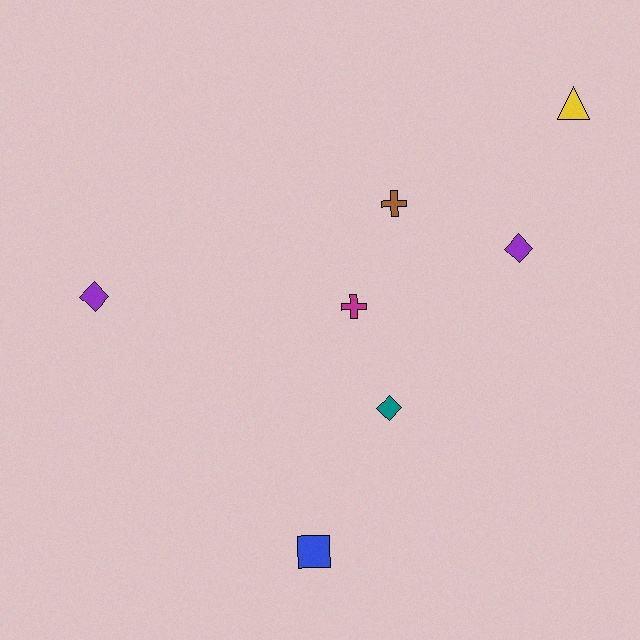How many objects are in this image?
There are 7 objects.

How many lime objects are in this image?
There are no lime objects.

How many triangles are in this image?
There is 1 triangle.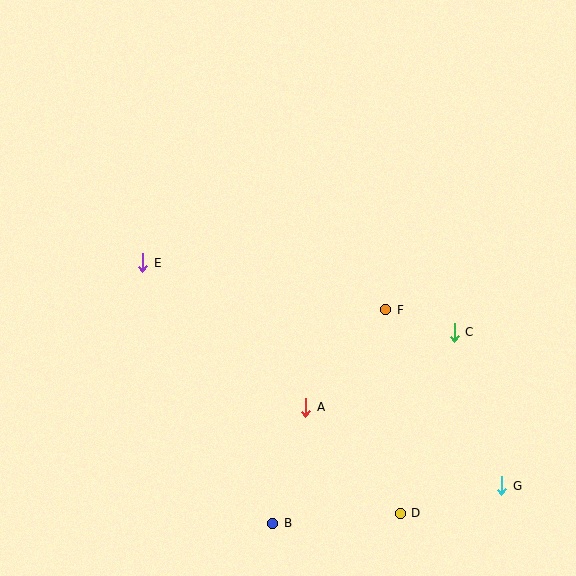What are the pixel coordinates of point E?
Point E is at (143, 263).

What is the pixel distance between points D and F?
The distance between D and F is 204 pixels.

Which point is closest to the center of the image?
Point F at (386, 310) is closest to the center.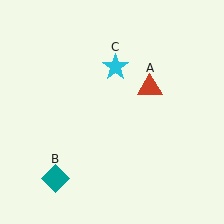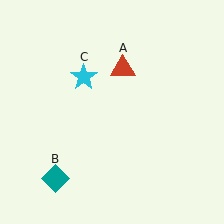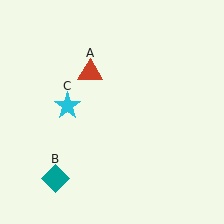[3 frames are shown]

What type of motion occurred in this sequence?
The red triangle (object A), cyan star (object C) rotated counterclockwise around the center of the scene.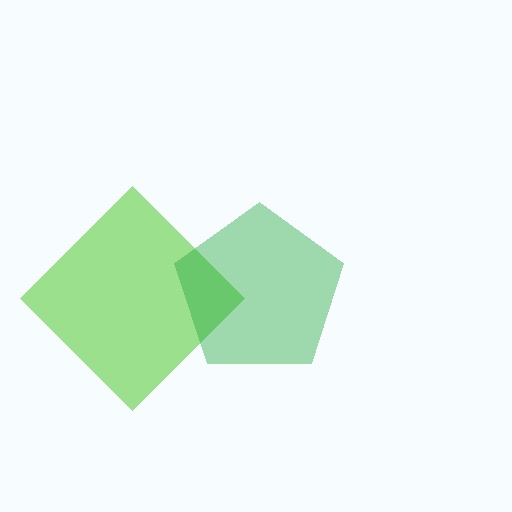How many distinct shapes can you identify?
There are 2 distinct shapes: a lime diamond, a green pentagon.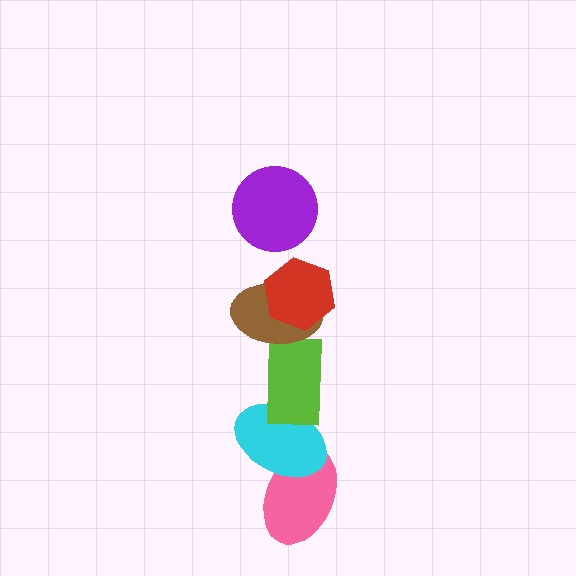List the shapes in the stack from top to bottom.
From top to bottom: the purple circle, the red hexagon, the brown ellipse, the lime rectangle, the cyan ellipse, the pink ellipse.